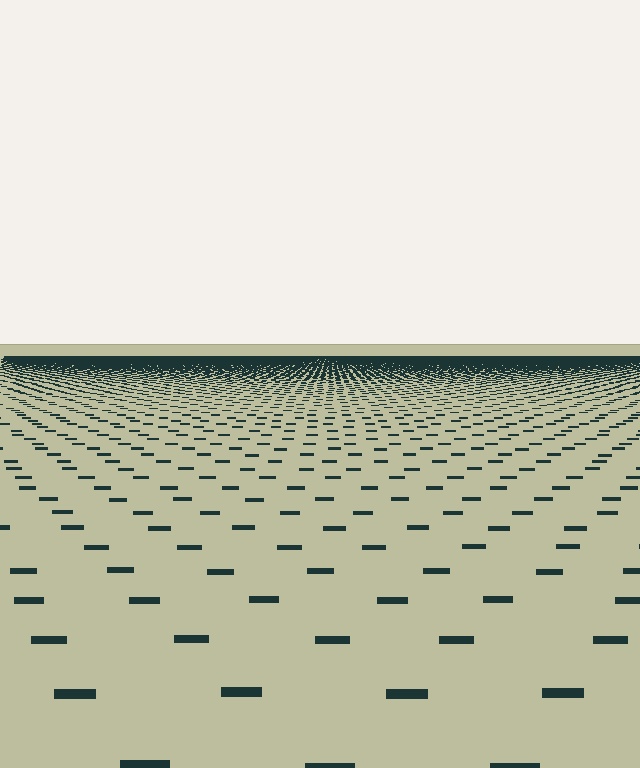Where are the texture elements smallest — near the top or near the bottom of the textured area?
Near the top.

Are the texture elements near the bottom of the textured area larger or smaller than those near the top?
Larger. Near the bottom, elements are closer to the viewer and appear at a bigger on-screen size.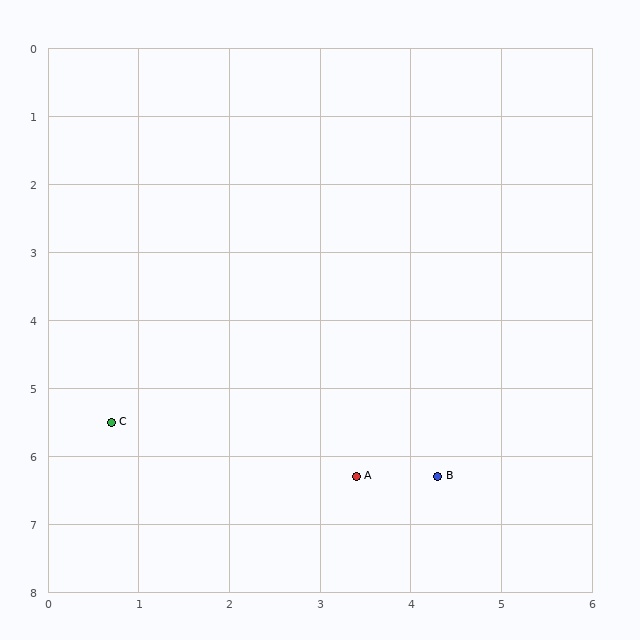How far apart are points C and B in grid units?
Points C and B are about 3.7 grid units apart.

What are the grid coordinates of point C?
Point C is at approximately (0.7, 5.5).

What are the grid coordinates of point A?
Point A is at approximately (3.4, 6.3).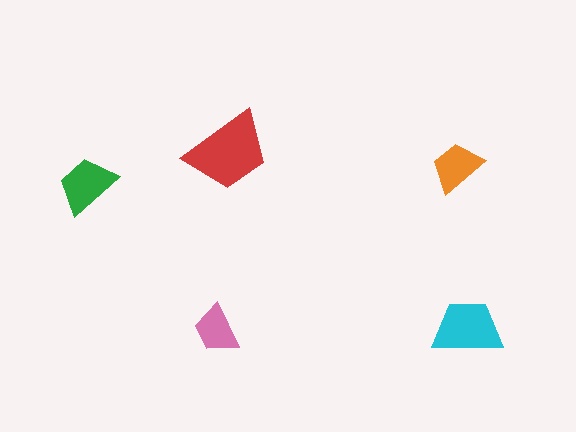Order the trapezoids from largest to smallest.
the red one, the cyan one, the green one, the orange one, the pink one.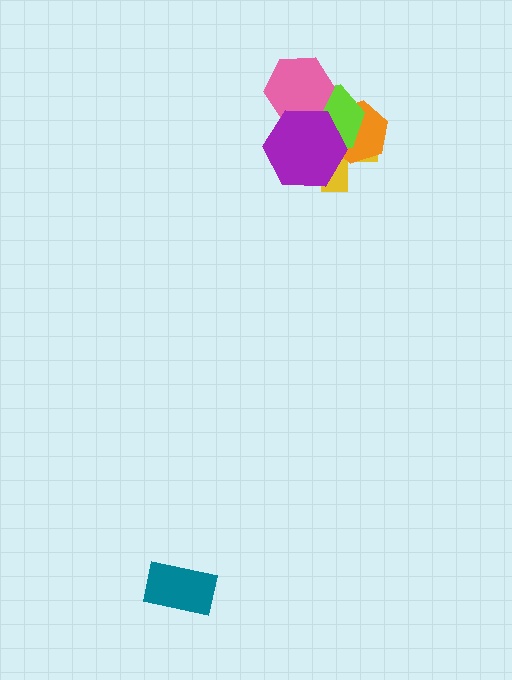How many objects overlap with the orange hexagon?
3 objects overlap with the orange hexagon.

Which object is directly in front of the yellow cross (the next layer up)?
The orange hexagon is directly in front of the yellow cross.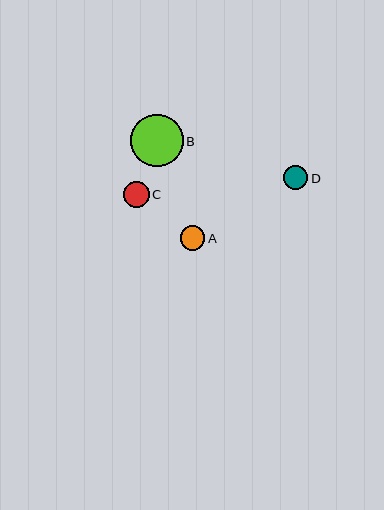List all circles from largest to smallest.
From largest to smallest: B, C, A, D.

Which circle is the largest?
Circle B is the largest with a size of approximately 52 pixels.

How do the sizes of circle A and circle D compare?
Circle A and circle D are approximately the same size.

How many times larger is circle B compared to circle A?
Circle B is approximately 2.1 times the size of circle A.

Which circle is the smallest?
Circle D is the smallest with a size of approximately 24 pixels.